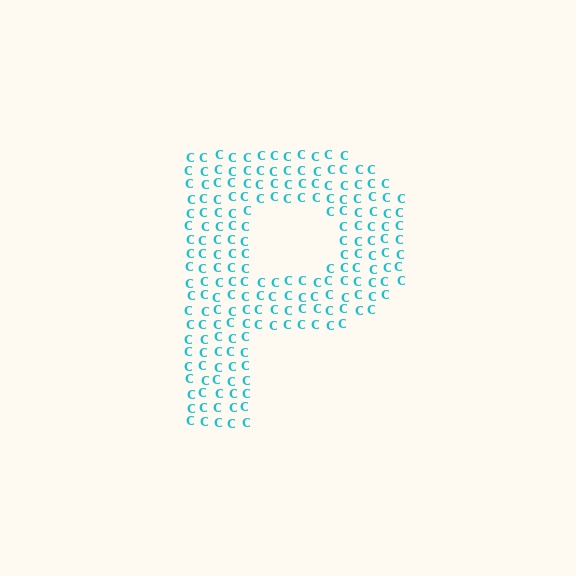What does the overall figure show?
The overall figure shows the letter P.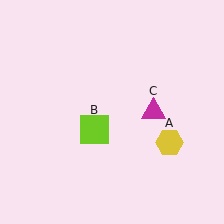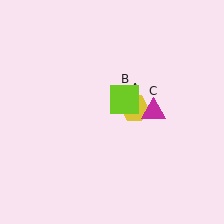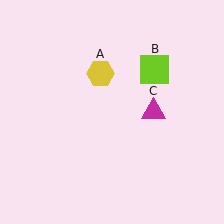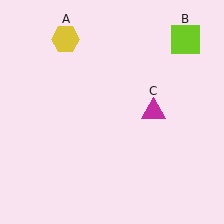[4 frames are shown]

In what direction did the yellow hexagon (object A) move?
The yellow hexagon (object A) moved up and to the left.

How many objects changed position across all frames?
2 objects changed position: yellow hexagon (object A), lime square (object B).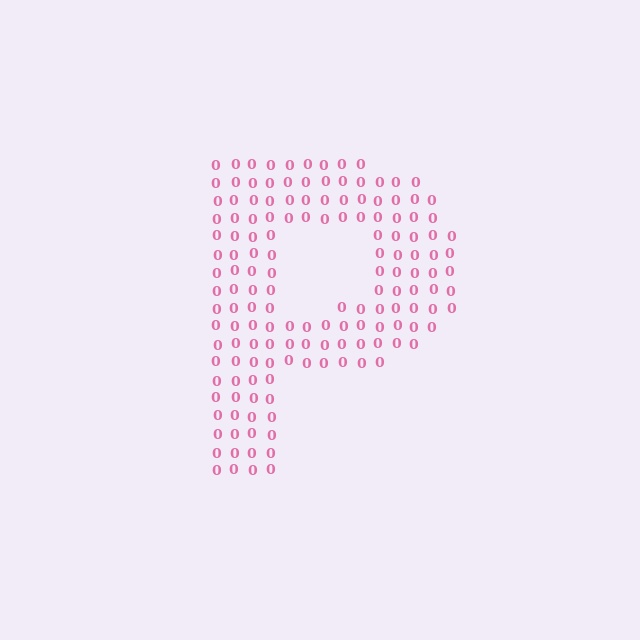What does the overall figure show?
The overall figure shows the letter P.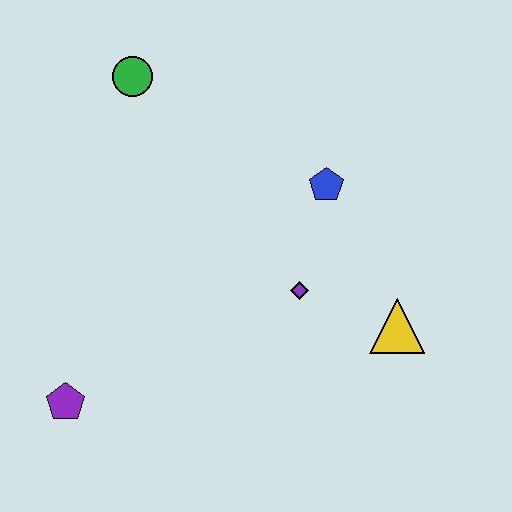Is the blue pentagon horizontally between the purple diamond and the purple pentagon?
No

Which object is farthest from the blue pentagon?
The purple pentagon is farthest from the blue pentagon.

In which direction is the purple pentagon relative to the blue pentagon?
The purple pentagon is to the left of the blue pentagon.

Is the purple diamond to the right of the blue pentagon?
No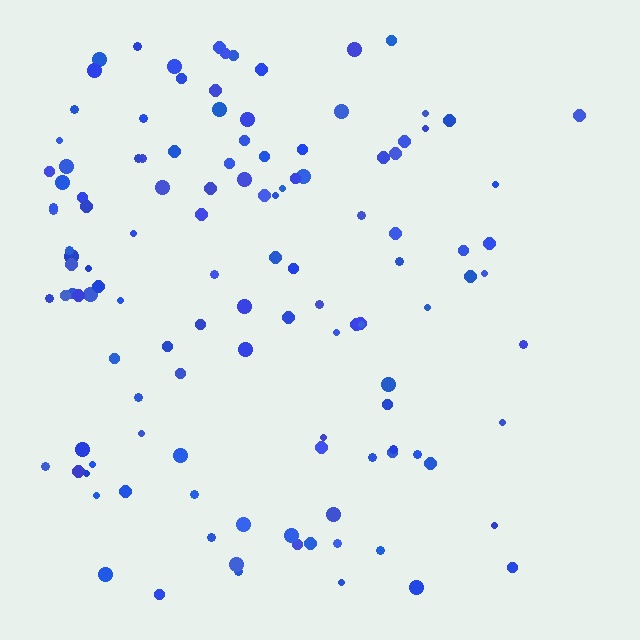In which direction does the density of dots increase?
From right to left, with the left side densest.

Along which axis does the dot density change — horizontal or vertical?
Horizontal.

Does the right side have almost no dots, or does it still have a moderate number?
Still a moderate number, just noticeably fewer than the left.